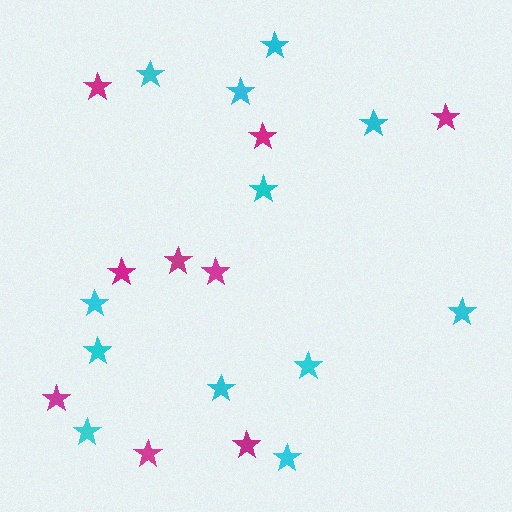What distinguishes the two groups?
There are 2 groups: one group of cyan stars (12) and one group of magenta stars (9).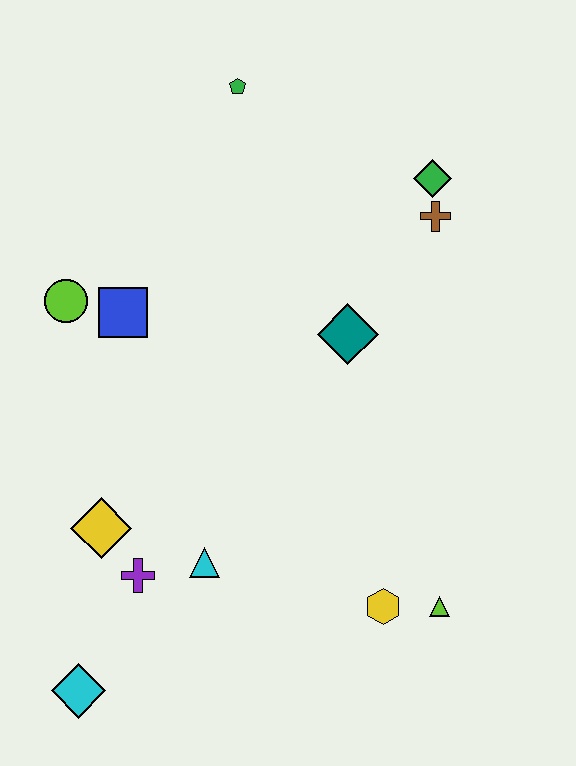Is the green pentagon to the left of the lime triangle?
Yes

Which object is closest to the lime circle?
The blue square is closest to the lime circle.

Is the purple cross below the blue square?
Yes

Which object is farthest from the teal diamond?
The cyan diamond is farthest from the teal diamond.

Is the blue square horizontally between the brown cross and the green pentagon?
No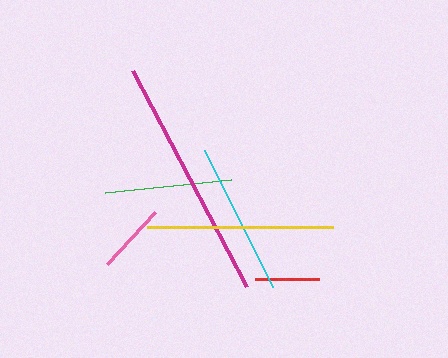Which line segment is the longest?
The magenta line is the longest at approximately 245 pixels.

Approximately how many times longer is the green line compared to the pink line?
The green line is approximately 1.8 times the length of the pink line.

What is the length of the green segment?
The green segment is approximately 127 pixels long.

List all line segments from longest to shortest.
From longest to shortest: magenta, yellow, cyan, green, pink, red.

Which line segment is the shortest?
The red line is the shortest at approximately 64 pixels.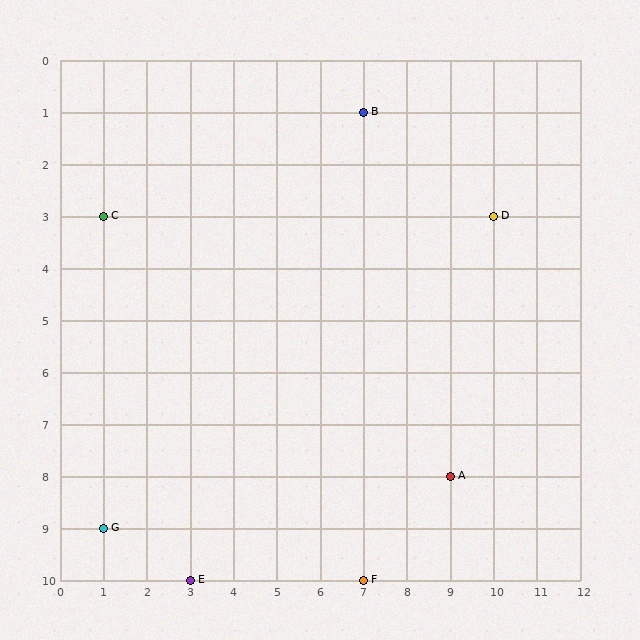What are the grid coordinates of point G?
Point G is at grid coordinates (1, 9).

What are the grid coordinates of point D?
Point D is at grid coordinates (10, 3).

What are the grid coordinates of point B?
Point B is at grid coordinates (7, 1).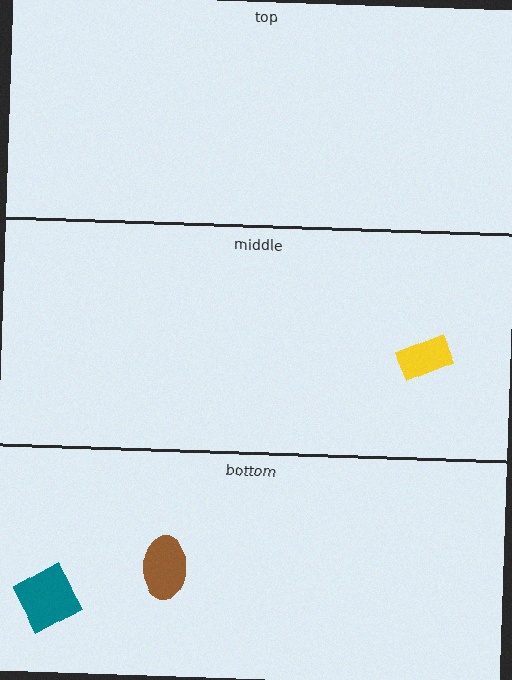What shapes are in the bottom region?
The teal square, the brown ellipse.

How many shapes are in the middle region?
1.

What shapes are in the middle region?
The yellow rectangle.